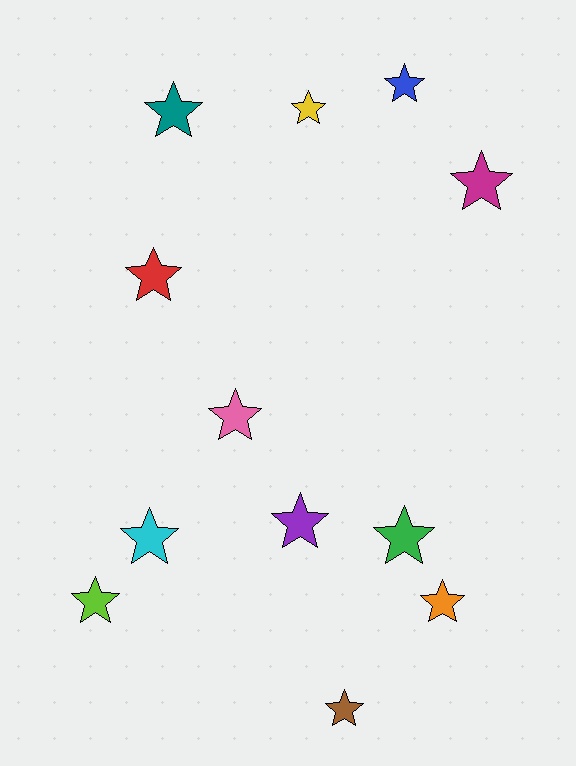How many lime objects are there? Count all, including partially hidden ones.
There is 1 lime object.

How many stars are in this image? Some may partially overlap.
There are 12 stars.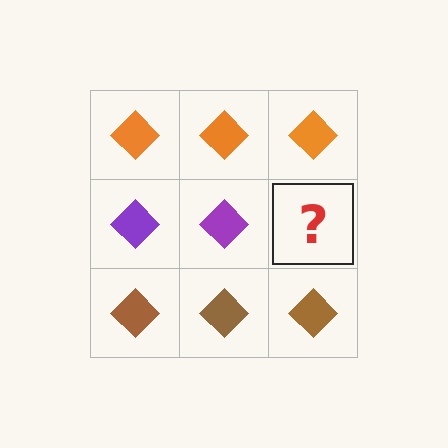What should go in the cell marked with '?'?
The missing cell should contain a purple diamond.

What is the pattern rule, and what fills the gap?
The rule is that each row has a consistent color. The gap should be filled with a purple diamond.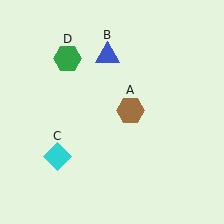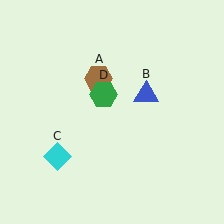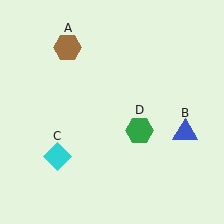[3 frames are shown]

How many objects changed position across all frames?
3 objects changed position: brown hexagon (object A), blue triangle (object B), green hexagon (object D).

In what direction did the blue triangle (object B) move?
The blue triangle (object B) moved down and to the right.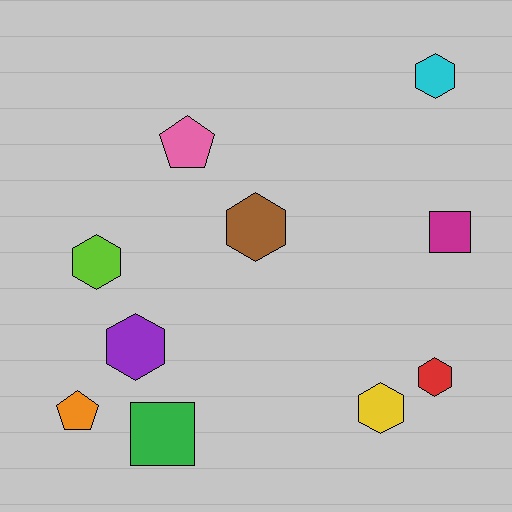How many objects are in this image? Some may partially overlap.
There are 10 objects.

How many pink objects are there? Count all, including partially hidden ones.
There is 1 pink object.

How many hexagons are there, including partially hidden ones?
There are 6 hexagons.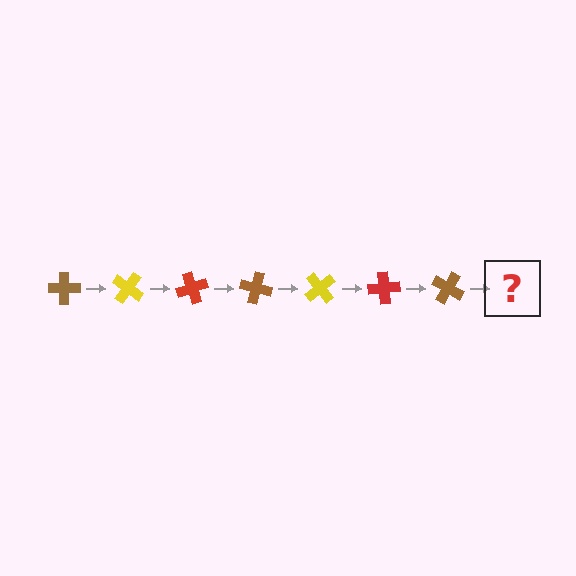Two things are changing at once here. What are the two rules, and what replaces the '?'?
The two rules are that it rotates 35 degrees each step and the color cycles through brown, yellow, and red. The '?' should be a yellow cross, rotated 245 degrees from the start.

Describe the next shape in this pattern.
It should be a yellow cross, rotated 245 degrees from the start.